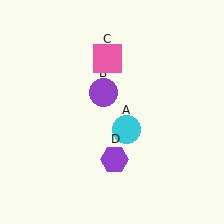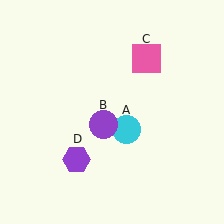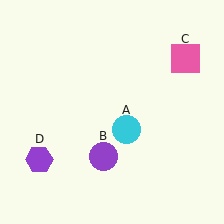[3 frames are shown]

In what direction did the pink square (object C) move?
The pink square (object C) moved right.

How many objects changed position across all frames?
3 objects changed position: purple circle (object B), pink square (object C), purple hexagon (object D).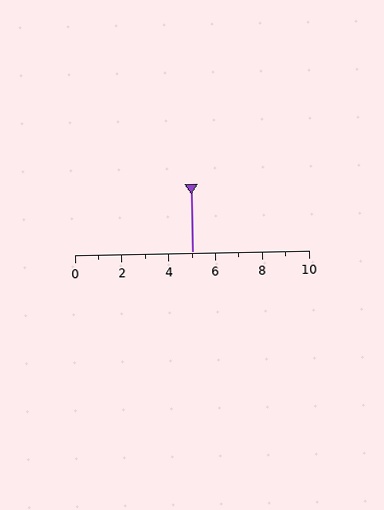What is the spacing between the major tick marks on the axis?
The major ticks are spaced 2 apart.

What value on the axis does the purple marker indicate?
The marker indicates approximately 5.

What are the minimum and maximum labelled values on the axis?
The axis runs from 0 to 10.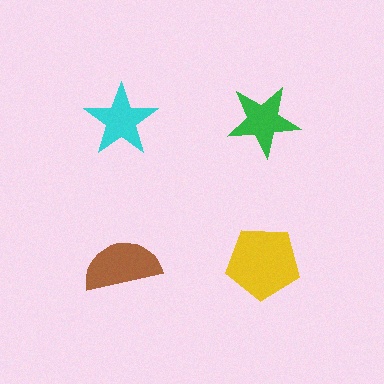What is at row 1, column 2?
A green star.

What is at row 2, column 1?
A brown semicircle.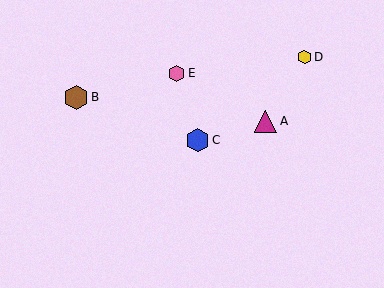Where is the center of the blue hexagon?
The center of the blue hexagon is at (198, 140).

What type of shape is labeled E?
Shape E is a pink hexagon.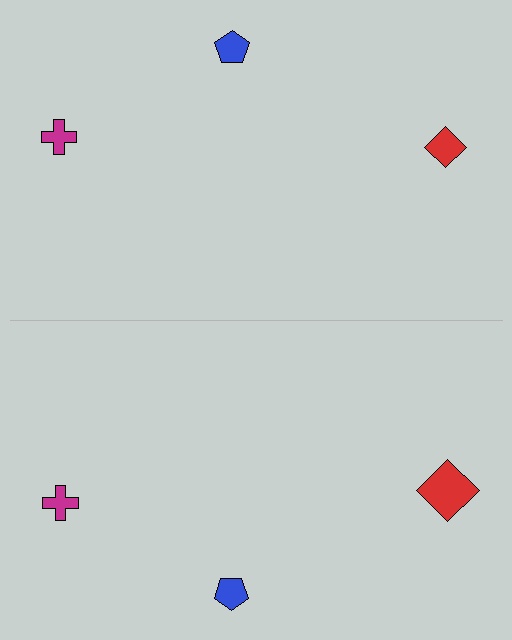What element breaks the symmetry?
The red diamond on the bottom side has a different size than its mirror counterpart.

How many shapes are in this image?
There are 6 shapes in this image.